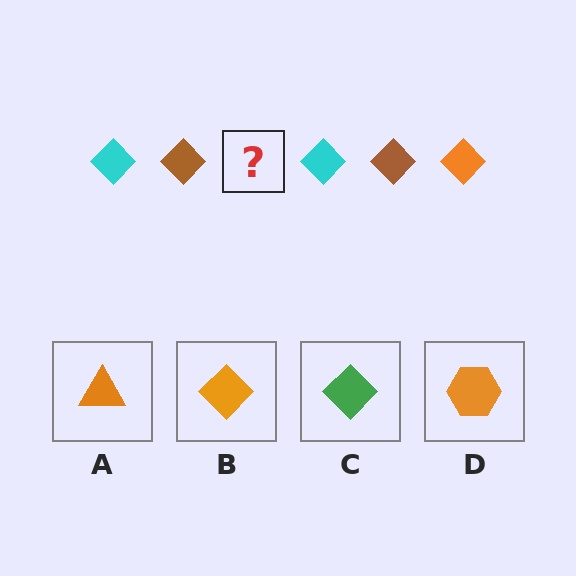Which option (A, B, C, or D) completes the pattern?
B.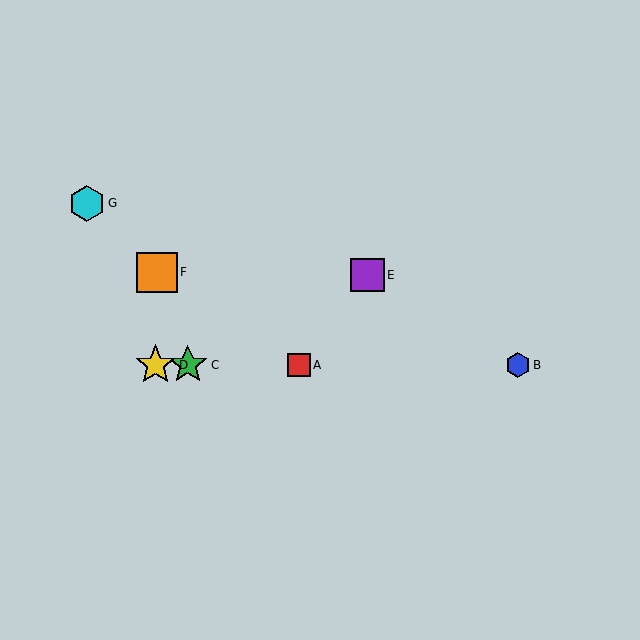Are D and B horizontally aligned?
Yes, both are at y≈365.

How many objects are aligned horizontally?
4 objects (A, B, C, D) are aligned horizontally.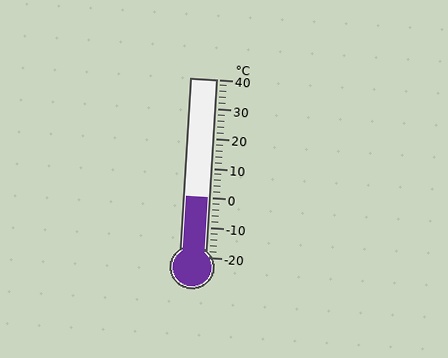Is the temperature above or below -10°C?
The temperature is above -10°C.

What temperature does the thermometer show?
The thermometer shows approximately 0°C.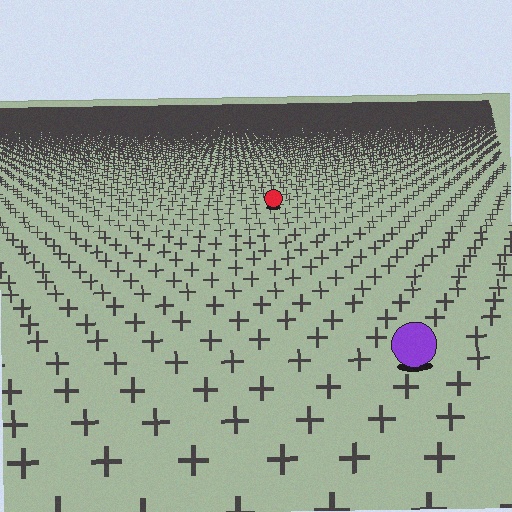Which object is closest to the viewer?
The purple circle is closest. The texture marks near it are larger and more spread out.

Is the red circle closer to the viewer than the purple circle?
No. The purple circle is closer — you can tell from the texture gradient: the ground texture is coarser near it.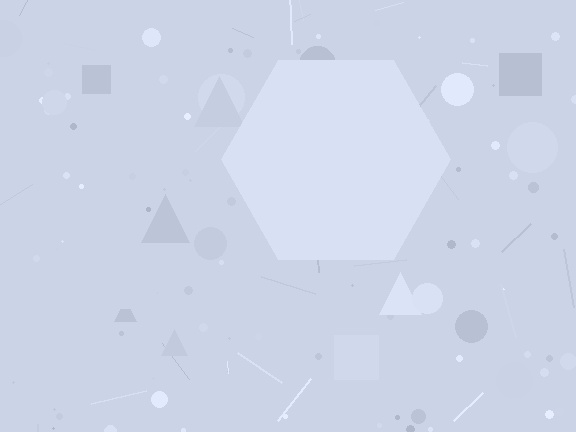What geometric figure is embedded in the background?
A hexagon is embedded in the background.